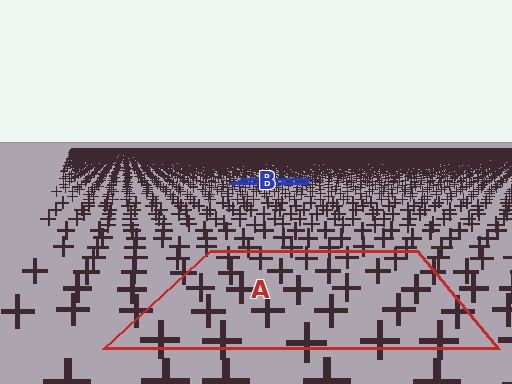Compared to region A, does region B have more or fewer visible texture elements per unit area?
Region B has more texture elements per unit area — they are packed more densely because it is farther away.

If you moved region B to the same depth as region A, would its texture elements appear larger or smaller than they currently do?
They would appear larger. At a closer depth, the same texture elements are projected at a bigger on-screen size.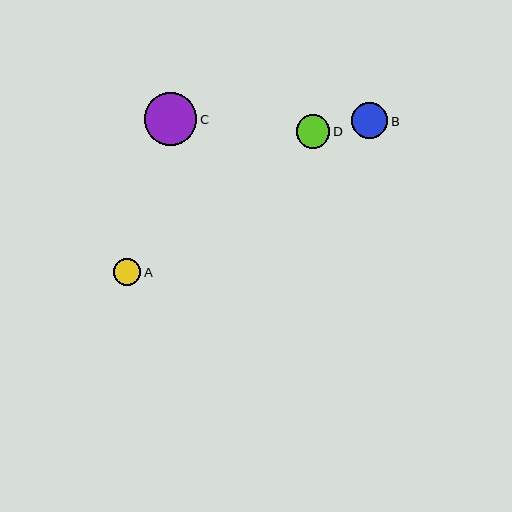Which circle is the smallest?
Circle A is the smallest with a size of approximately 27 pixels.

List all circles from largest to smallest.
From largest to smallest: C, B, D, A.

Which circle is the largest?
Circle C is the largest with a size of approximately 53 pixels.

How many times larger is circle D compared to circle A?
Circle D is approximately 1.2 times the size of circle A.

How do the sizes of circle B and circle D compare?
Circle B and circle D are approximately the same size.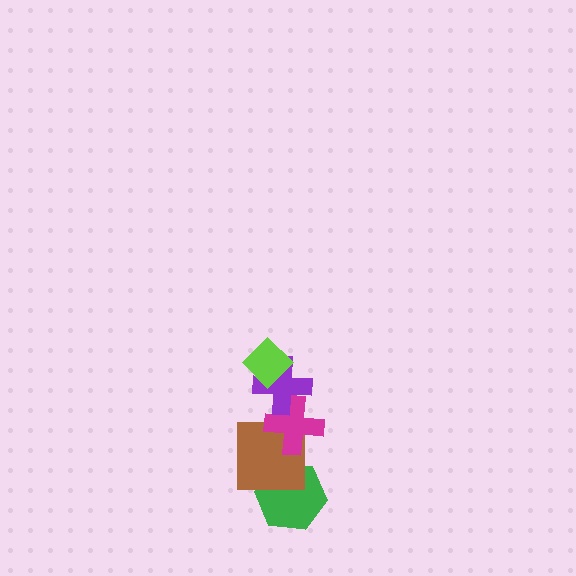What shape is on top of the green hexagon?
The brown square is on top of the green hexagon.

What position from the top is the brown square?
The brown square is 4th from the top.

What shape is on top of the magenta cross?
The purple cross is on top of the magenta cross.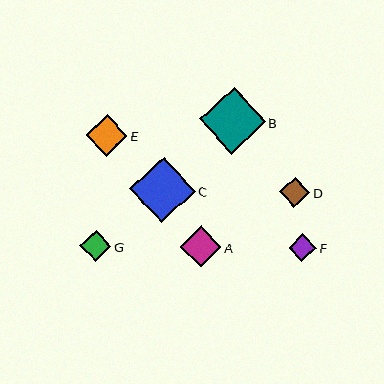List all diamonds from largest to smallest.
From largest to smallest: B, C, E, A, G, D, F.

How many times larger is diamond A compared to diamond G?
Diamond A is approximately 1.3 times the size of diamond G.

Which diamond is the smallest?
Diamond F is the smallest with a size of approximately 28 pixels.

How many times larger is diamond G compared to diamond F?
Diamond G is approximately 1.1 times the size of diamond F.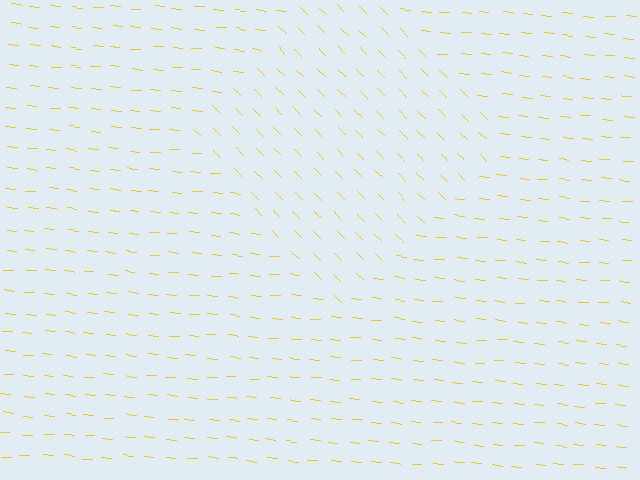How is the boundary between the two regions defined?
The boundary is defined purely by a change in line orientation (approximately 39 degrees difference). All lines are the same color and thickness.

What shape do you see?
I see a diamond.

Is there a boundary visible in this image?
Yes, there is a texture boundary formed by a change in line orientation.